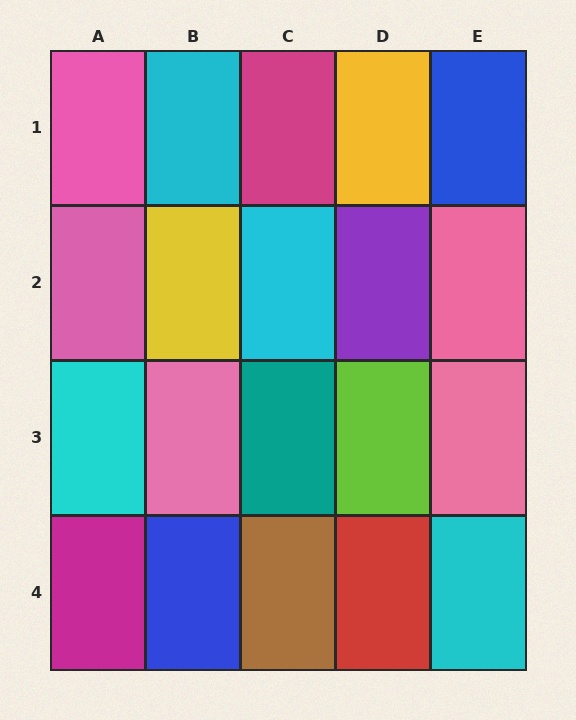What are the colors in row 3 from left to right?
Cyan, pink, teal, lime, pink.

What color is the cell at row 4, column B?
Blue.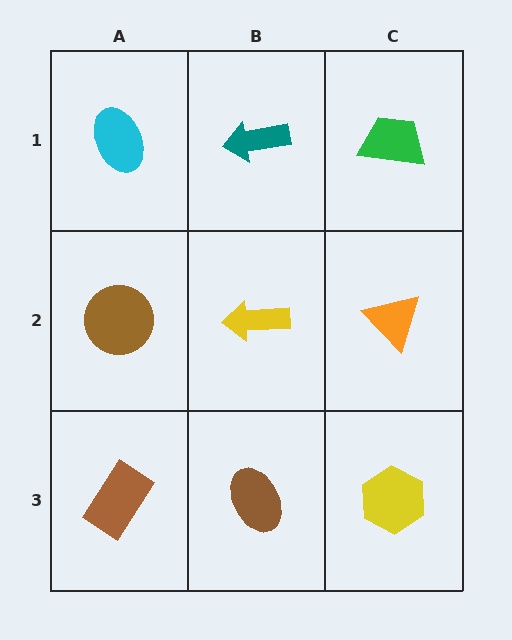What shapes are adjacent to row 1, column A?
A brown circle (row 2, column A), a teal arrow (row 1, column B).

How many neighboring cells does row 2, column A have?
3.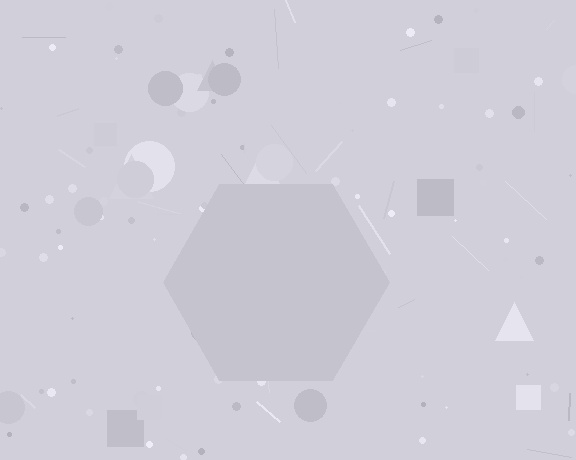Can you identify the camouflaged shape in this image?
The camouflaged shape is a hexagon.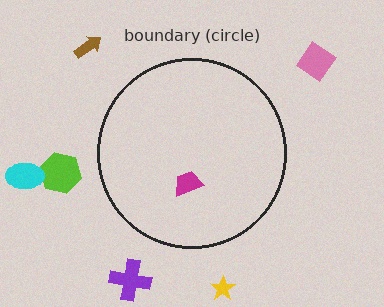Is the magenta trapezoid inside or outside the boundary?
Inside.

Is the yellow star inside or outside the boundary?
Outside.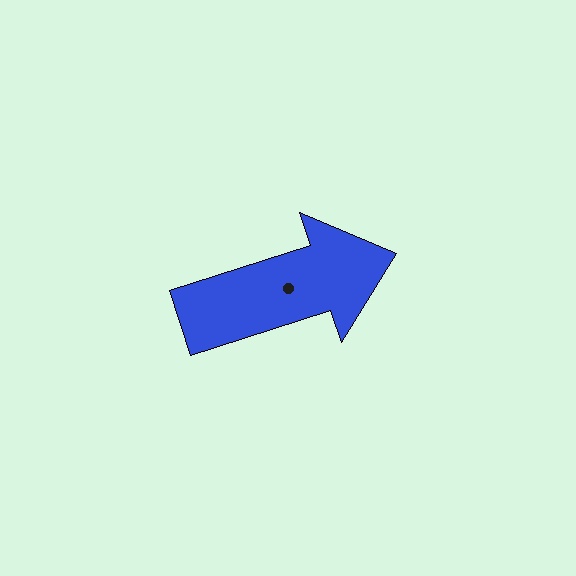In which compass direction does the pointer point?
East.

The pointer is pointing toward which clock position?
Roughly 2 o'clock.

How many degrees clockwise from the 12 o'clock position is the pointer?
Approximately 72 degrees.